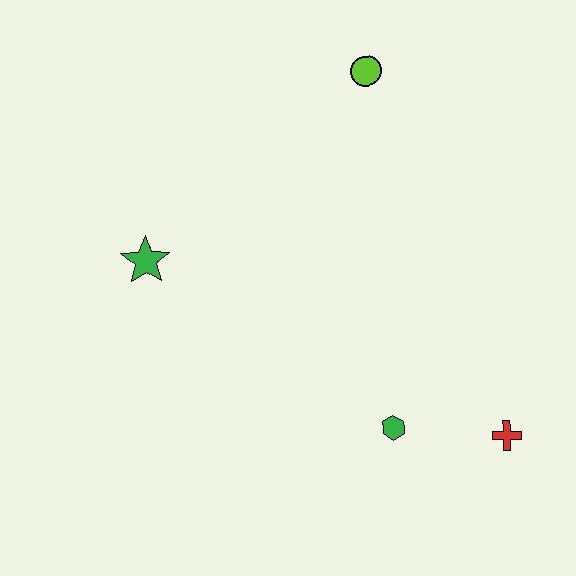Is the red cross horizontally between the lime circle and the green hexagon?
No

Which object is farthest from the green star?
The red cross is farthest from the green star.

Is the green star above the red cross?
Yes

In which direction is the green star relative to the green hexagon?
The green star is to the left of the green hexagon.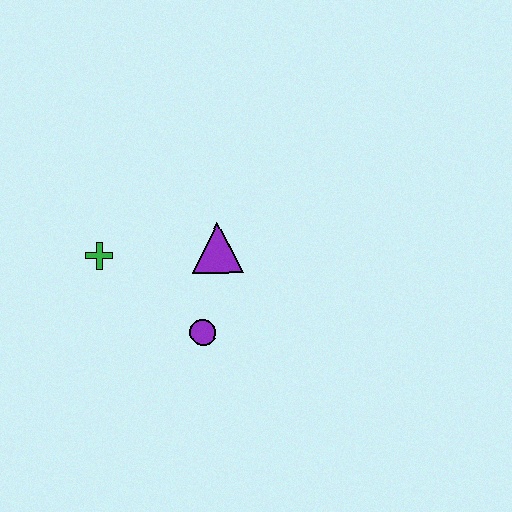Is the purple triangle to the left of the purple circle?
No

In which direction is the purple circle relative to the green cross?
The purple circle is to the right of the green cross.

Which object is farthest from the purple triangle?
The green cross is farthest from the purple triangle.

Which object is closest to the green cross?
The purple triangle is closest to the green cross.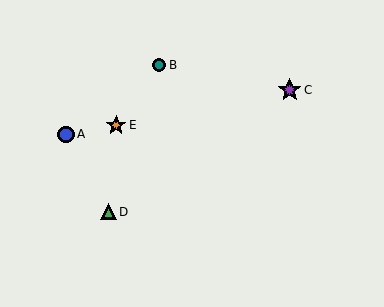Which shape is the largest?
The purple star (labeled C) is the largest.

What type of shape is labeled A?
Shape A is a blue circle.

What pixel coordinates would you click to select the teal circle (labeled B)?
Click at (159, 65) to select the teal circle B.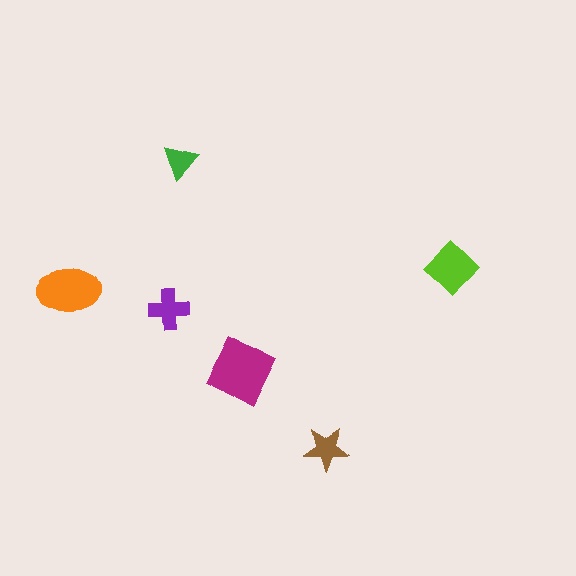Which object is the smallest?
The green triangle.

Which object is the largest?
The magenta square.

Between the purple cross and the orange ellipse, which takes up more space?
The orange ellipse.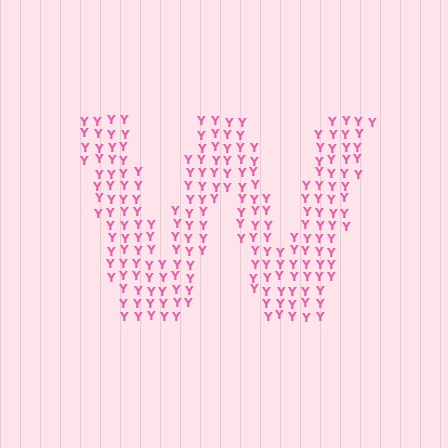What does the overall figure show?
The overall figure shows the letter W.